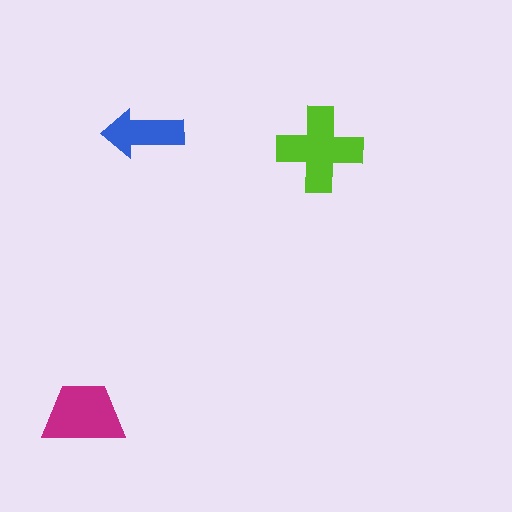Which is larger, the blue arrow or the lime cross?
The lime cross.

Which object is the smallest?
The blue arrow.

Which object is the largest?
The lime cross.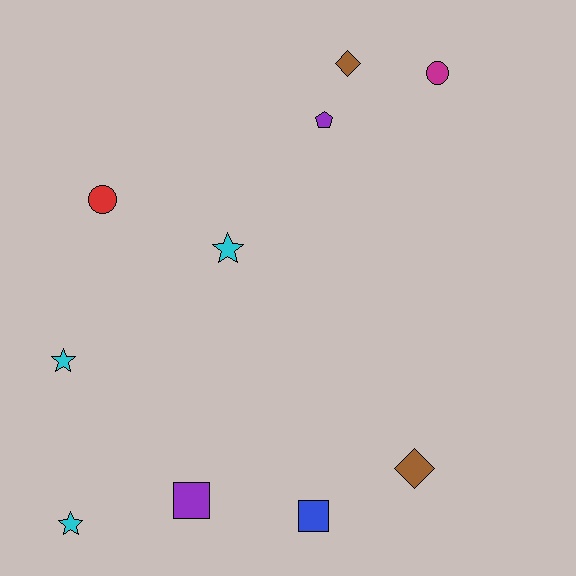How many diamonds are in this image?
There are 2 diamonds.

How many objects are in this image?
There are 10 objects.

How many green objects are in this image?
There are no green objects.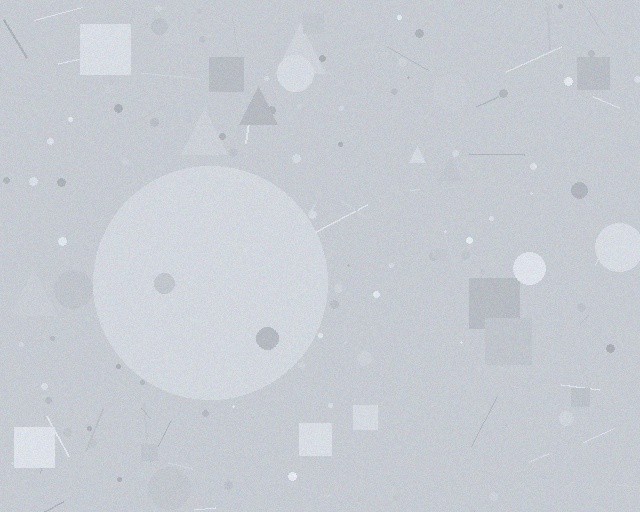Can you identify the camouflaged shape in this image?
The camouflaged shape is a circle.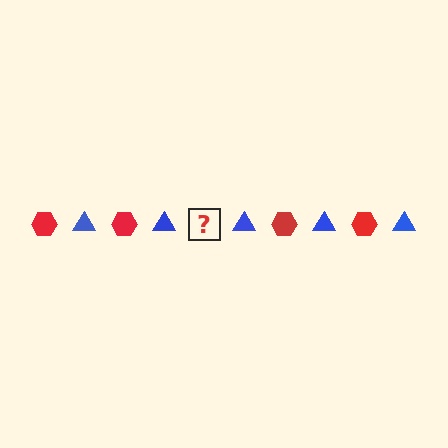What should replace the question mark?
The question mark should be replaced with a red hexagon.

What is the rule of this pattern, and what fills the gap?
The rule is that the pattern alternates between red hexagon and blue triangle. The gap should be filled with a red hexagon.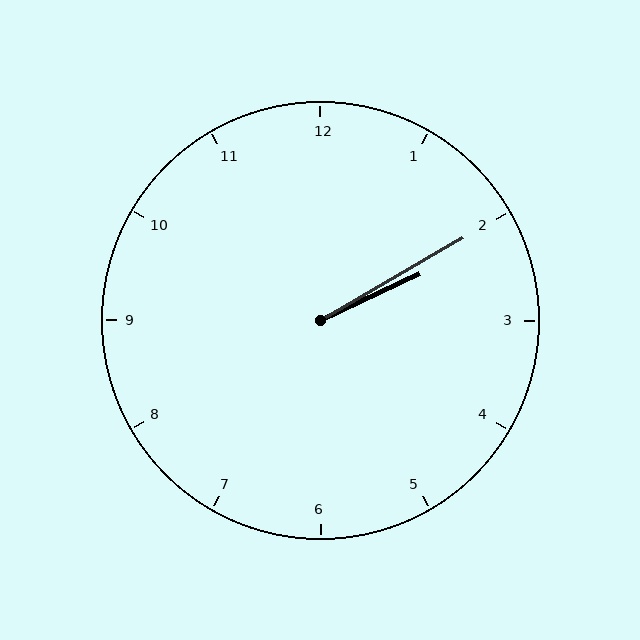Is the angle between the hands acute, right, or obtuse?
It is acute.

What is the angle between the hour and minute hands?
Approximately 5 degrees.